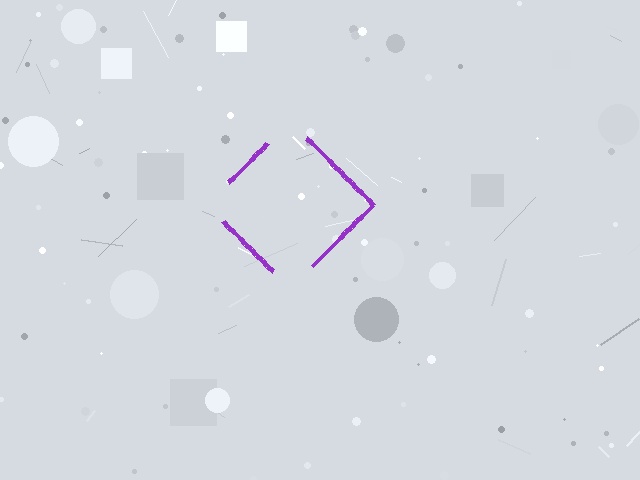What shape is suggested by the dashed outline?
The dashed outline suggests a diamond.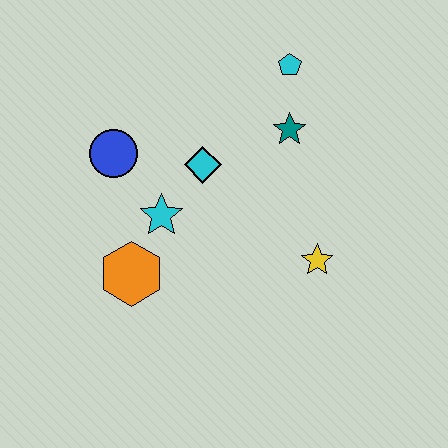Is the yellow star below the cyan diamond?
Yes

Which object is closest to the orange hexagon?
The cyan star is closest to the orange hexagon.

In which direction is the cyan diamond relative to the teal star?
The cyan diamond is to the left of the teal star.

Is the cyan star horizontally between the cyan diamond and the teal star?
No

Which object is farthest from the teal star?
The orange hexagon is farthest from the teal star.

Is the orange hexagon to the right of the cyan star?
No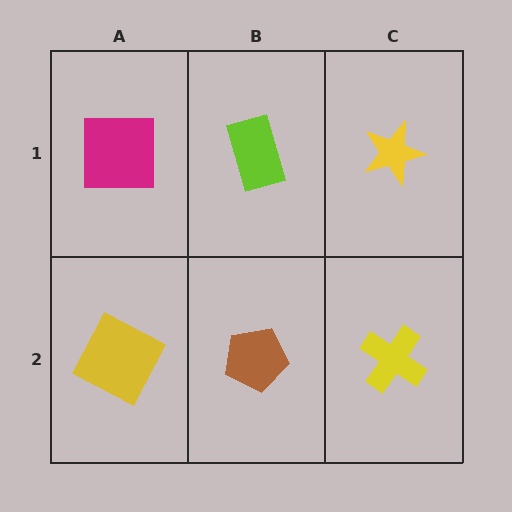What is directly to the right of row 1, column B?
A yellow star.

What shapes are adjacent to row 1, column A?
A yellow square (row 2, column A), a lime rectangle (row 1, column B).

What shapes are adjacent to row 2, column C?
A yellow star (row 1, column C), a brown pentagon (row 2, column B).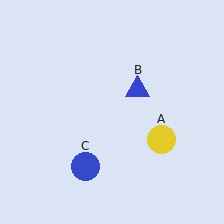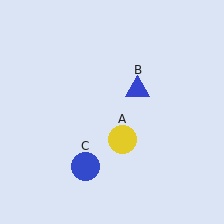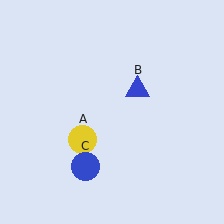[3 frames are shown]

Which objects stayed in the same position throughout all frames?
Blue triangle (object B) and blue circle (object C) remained stationary.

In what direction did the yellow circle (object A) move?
The yellow circle (object A) moved left.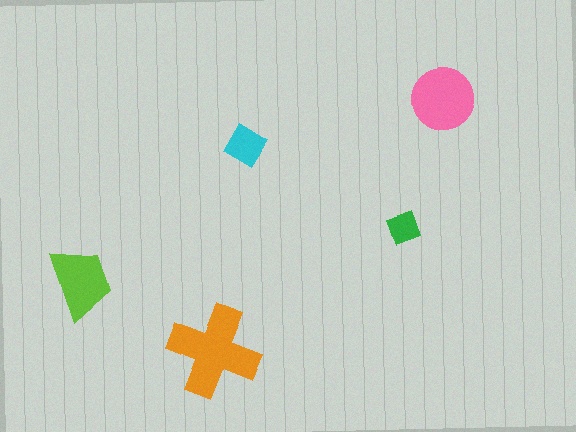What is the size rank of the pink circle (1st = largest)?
2nd.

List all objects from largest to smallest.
The orange cross, the pink circle, the lime trapezoid, the cyan diamond, the green square.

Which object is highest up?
The pink circle is topmost.